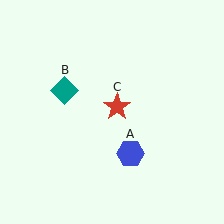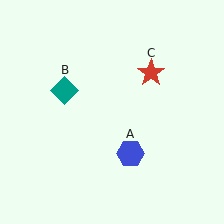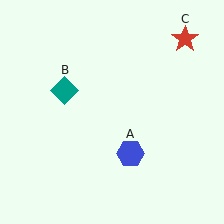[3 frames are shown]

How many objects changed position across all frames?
1 object changed position: red star (object C).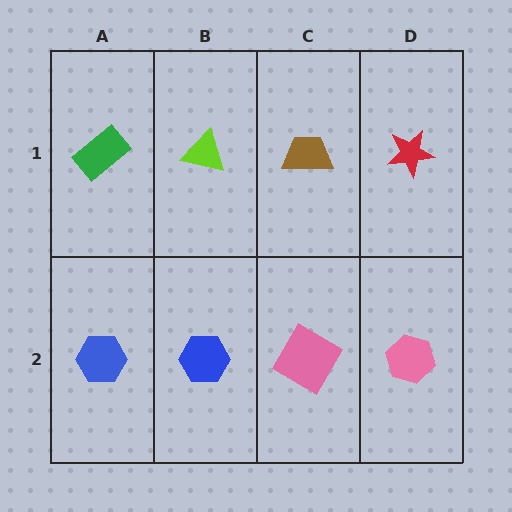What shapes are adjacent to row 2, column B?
A lime triangle (row 1, column B), a blue hexagon (row 2, column A), a pink diamond (row 2, column C).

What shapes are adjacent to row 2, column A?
A green rectangle (row 1, column A), a blue hexagon (row 2, column B).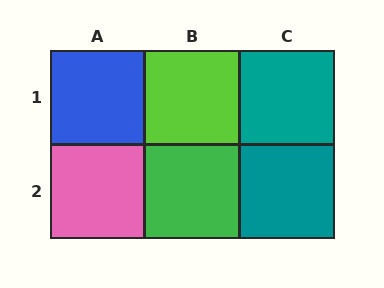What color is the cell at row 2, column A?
Pink.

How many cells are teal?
2 cells are teal.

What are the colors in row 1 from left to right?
Blue, lime, teal.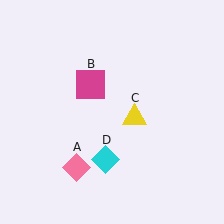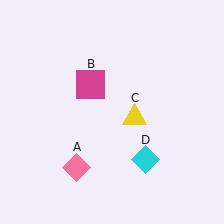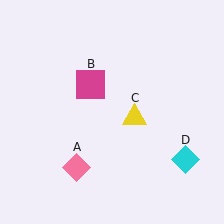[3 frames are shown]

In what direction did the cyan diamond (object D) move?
The cyan diamond (object D) moved right.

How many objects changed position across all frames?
1 object changed position: cyan diamond (object D).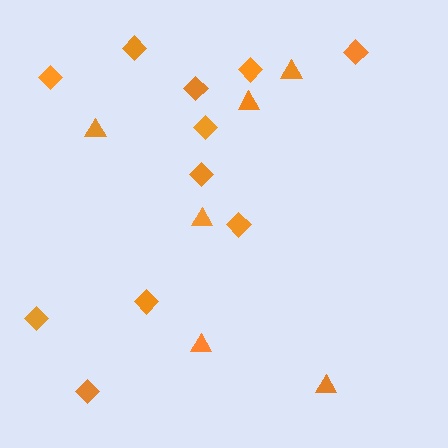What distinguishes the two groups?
There are 2 groups: one group of diamonds (11) and one group of triangles (6).